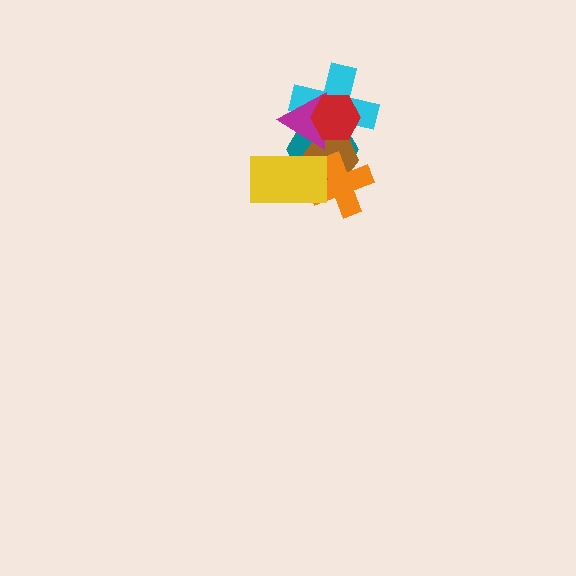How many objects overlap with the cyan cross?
4 objects overlap with the cyan cross.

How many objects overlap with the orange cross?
3 objects overlap with the orange cross.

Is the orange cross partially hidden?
Yes, it is partially covered by another shape.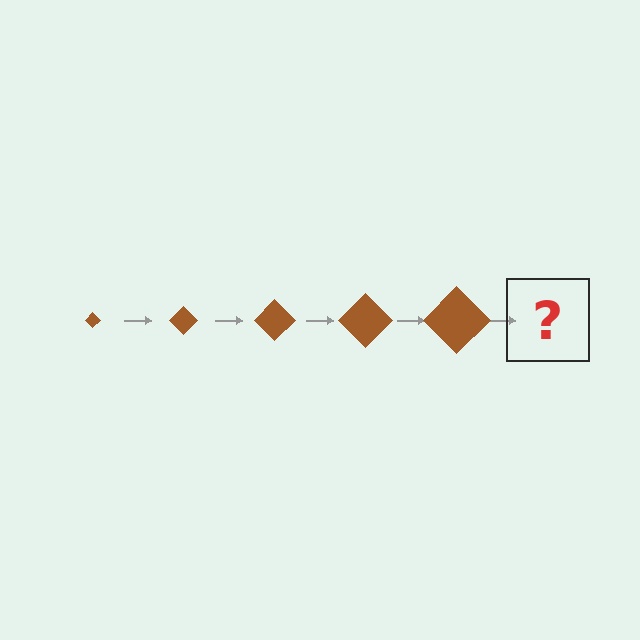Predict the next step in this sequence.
The next step is a brown diamond, larger than the previous one.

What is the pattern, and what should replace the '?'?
The pattern is that the diamond gets progressively larger each step. The '?' should be a brown diamond, larger than the previous one.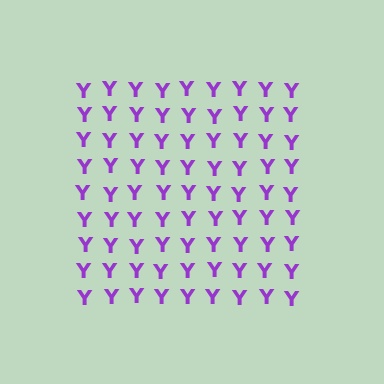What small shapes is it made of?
It is made of small letter Y's.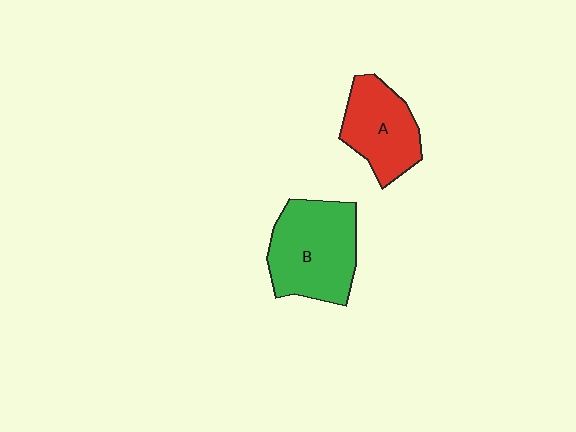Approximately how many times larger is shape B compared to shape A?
Approximately 1.4 times.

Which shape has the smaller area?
Shape A (red).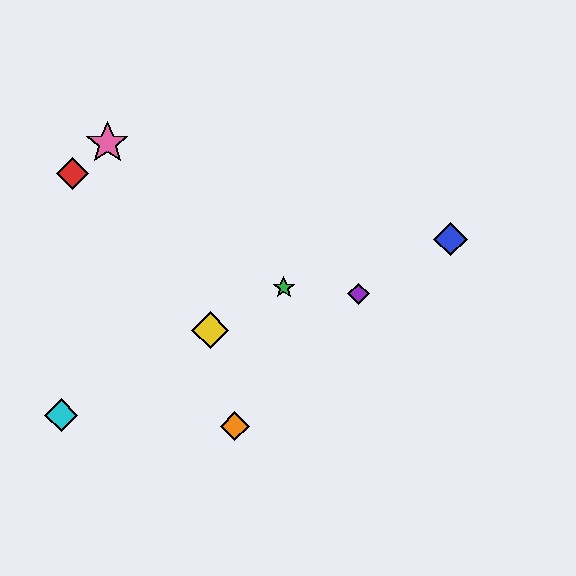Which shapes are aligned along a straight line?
The green star, the yellow diamond, the cyan diamond are aligned along a straight line.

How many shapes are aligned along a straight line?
3 shapes (the green star, the yellow diamond, the cyan diamond) are aligned along a straight line.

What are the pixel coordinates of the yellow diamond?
The yellow diamond is at (210, 330).